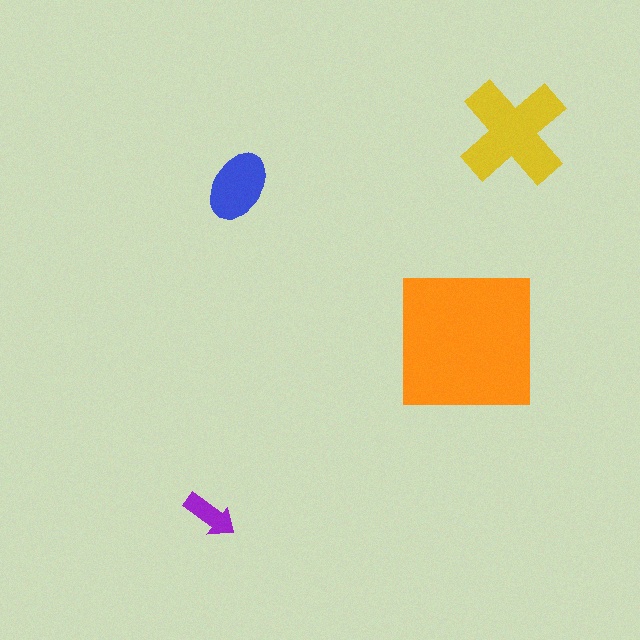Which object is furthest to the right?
The yellow cross is rightmost.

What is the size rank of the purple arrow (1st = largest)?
4th.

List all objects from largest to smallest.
The orange square, the yellow cross, the blue ellipse, the purple arrow.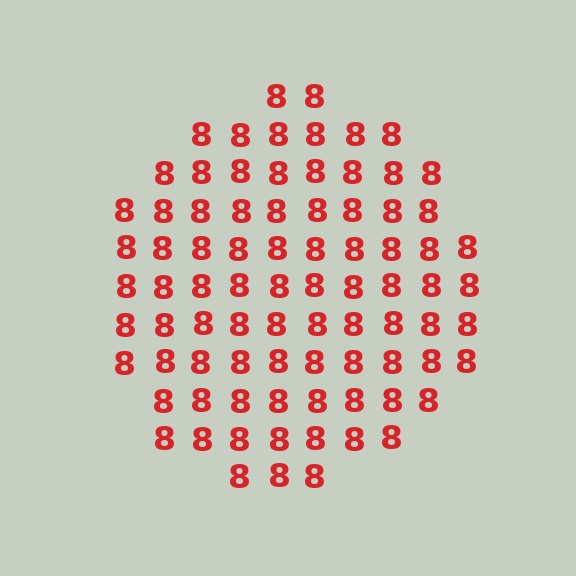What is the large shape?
The large shape is a circle.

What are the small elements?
The small elements are digit 8's.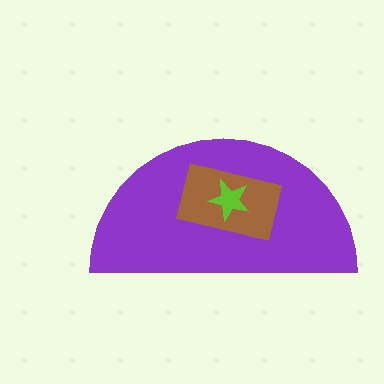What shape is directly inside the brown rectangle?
The lime star.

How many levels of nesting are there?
3.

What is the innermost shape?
The lime star.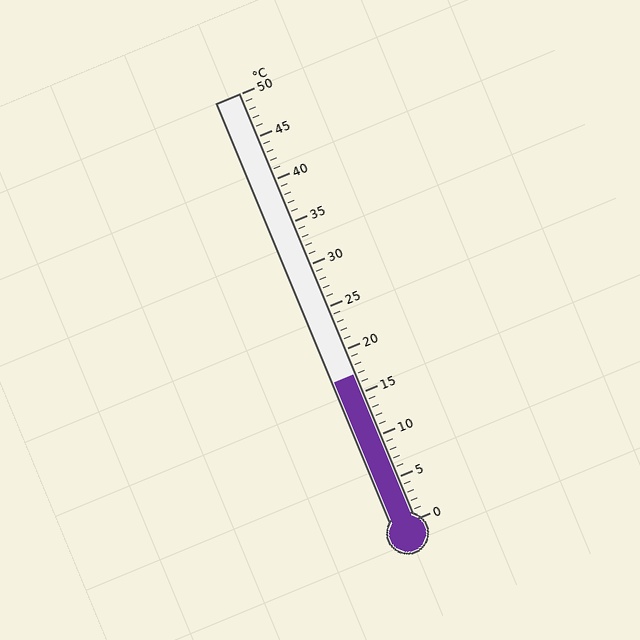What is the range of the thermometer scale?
The thermometer scale ranges from 0°C to 50°C.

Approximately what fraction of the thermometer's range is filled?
The thermometer is filled to approximately 35% of its range.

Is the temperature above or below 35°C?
The temperature is below 35°C.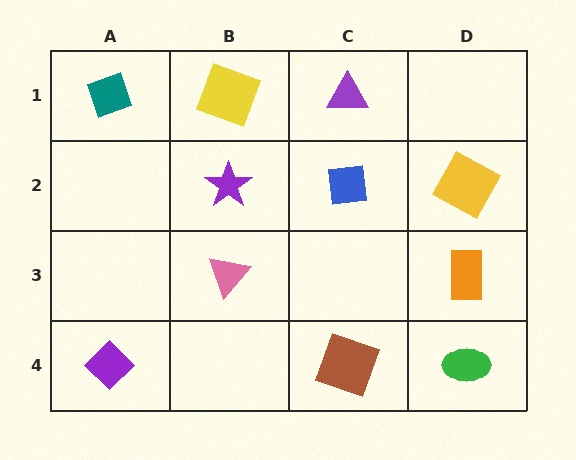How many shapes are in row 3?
2 shapes.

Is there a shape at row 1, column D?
No, that cell is empty.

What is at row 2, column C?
A blue square.